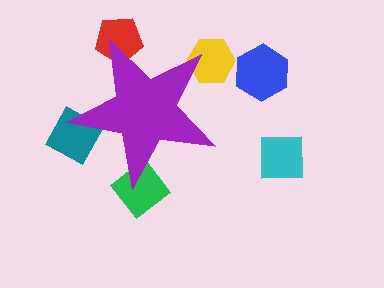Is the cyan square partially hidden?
No, the cyan square is fully visible.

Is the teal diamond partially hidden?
Yes, the teal diamond is partially hidden behind the purple star.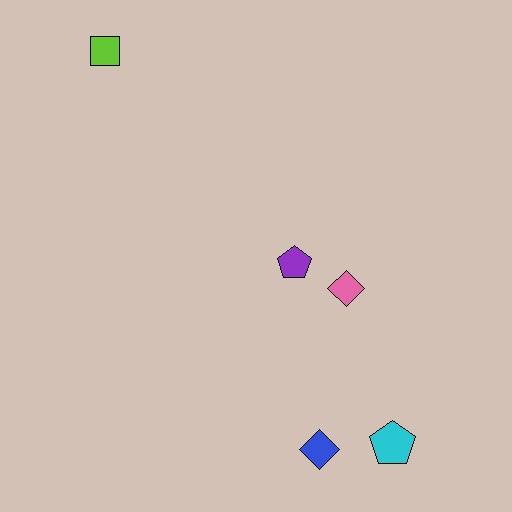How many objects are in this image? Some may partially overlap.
There are 5 objects.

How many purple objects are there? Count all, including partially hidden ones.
There is 1 purple object.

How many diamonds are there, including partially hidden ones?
There are 2 diamonds.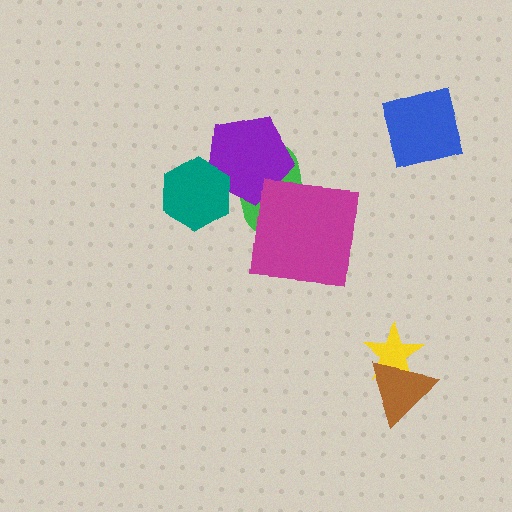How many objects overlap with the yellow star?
1 object overlaps with the yellow star.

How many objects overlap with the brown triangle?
1 object overlaps with the brown triangle.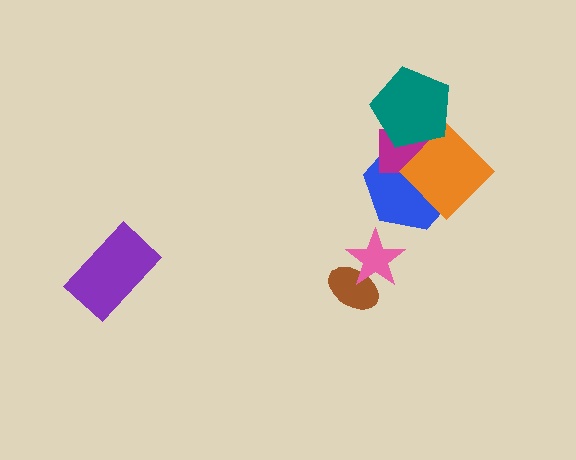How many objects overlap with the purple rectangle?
0 objects overlap with the purple rectangle.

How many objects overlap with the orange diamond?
3 objects overlap with the orange diamond.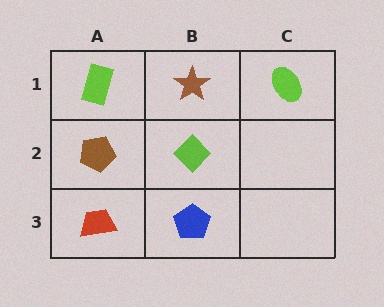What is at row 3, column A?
A red trapezoid.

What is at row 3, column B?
A blue pentagon.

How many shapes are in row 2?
2 shapes.